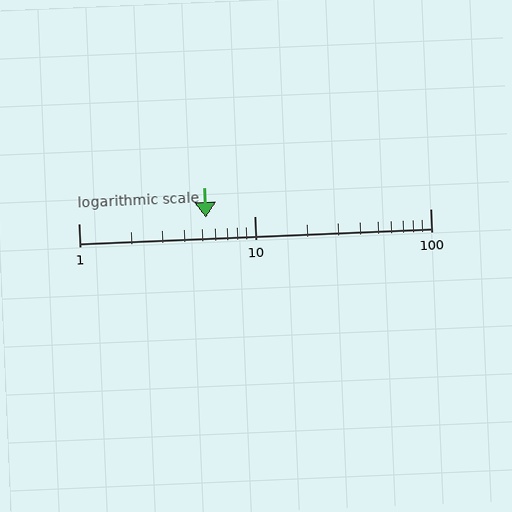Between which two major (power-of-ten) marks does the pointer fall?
The pointer is between 1 and 10.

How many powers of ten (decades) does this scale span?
The scale spans 2 decades, from 1 to 100.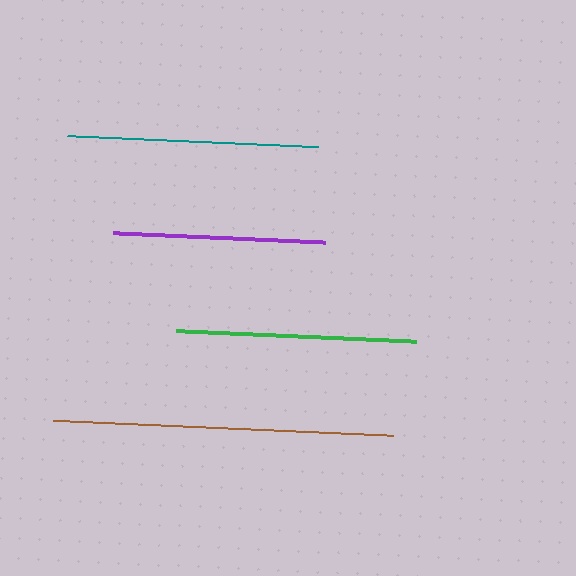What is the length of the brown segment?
The brown segment is approximately 339 pixels long.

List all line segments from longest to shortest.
From longest to shortest: brown, teal, green, purple.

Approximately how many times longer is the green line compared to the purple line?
The green line is approximately 1.1 times the length of the purple line.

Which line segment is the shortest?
The purple line is the shortest at approximately 212 pixels.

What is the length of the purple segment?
The purple segment is approximately 212 pixels long.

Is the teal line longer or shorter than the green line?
The teal line is longer than the green line.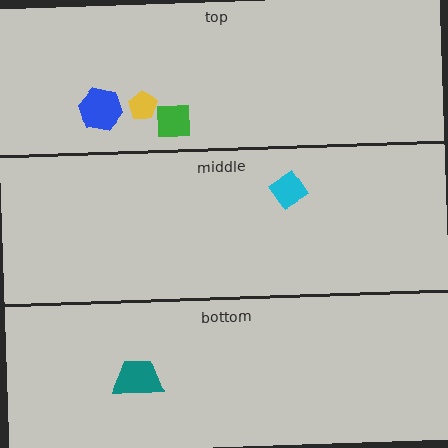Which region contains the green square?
The top region.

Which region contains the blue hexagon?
The top region.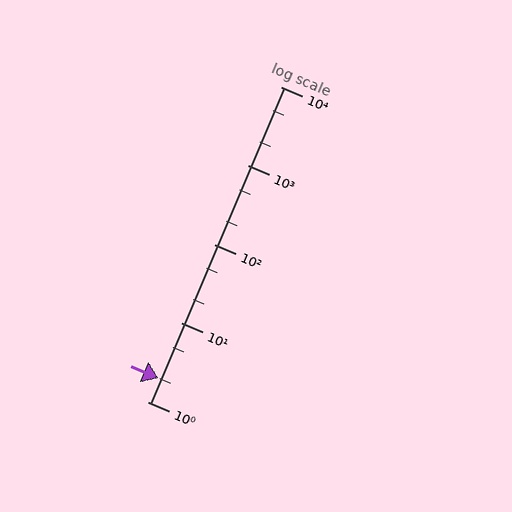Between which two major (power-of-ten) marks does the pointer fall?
The pointer is between 1 and 10.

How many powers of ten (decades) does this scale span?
The scale spans 4 decades, from 1 to 10000.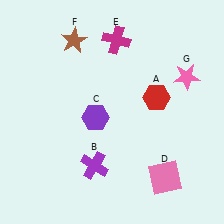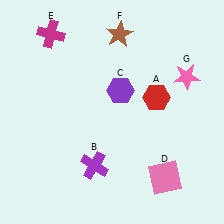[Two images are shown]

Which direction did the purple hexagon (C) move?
The purple hexagon (C) moved up.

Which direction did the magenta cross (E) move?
The magenta cross (E) moved left.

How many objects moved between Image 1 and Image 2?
3 objects moved between the two images.